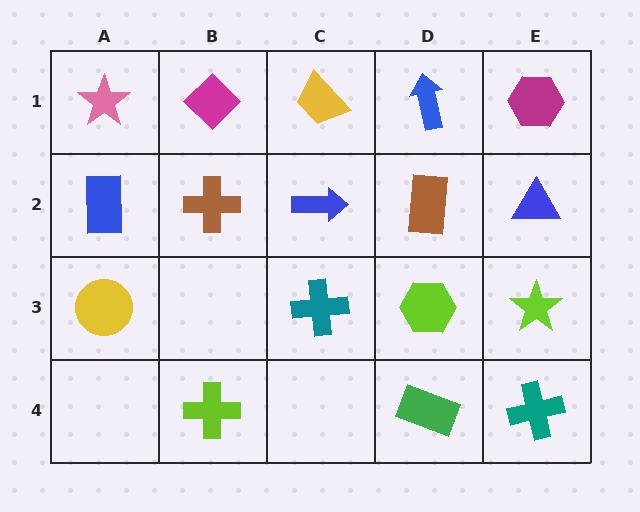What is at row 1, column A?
A pink star.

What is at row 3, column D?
A lime hexagon.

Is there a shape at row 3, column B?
No, that cell is empty.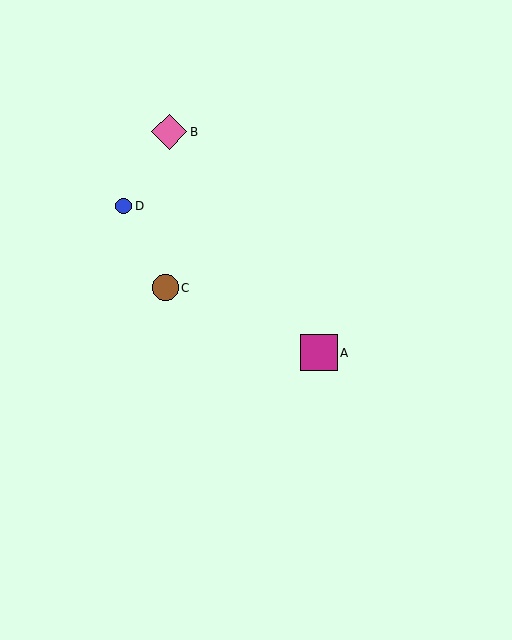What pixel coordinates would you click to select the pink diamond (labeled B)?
Click at (169, 132) to select the pink diamond B.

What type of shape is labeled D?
Shape D is a blue circle.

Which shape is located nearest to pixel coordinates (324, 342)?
The magenta square (labeled A) at (319, 353) is nearest to that location.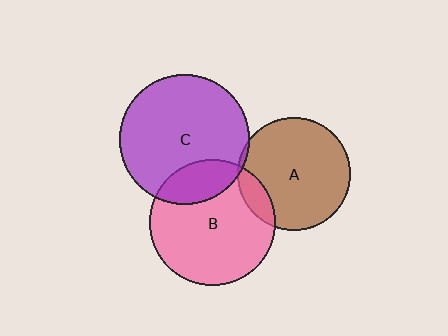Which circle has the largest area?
Circle C (purple).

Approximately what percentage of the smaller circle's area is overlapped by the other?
Approximately 20%.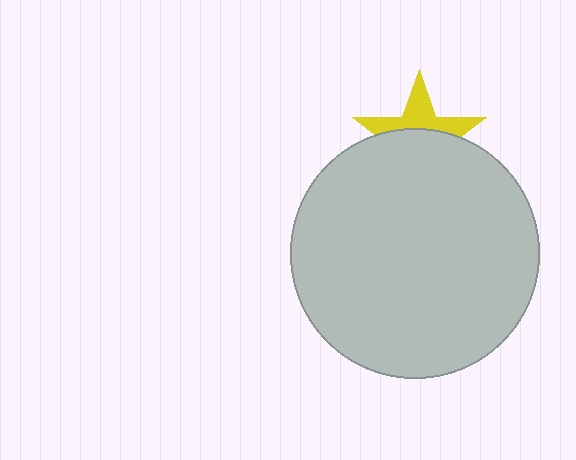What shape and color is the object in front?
The object in front is a light gray circle.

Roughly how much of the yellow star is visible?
A small part of it is visible (roughly 41%).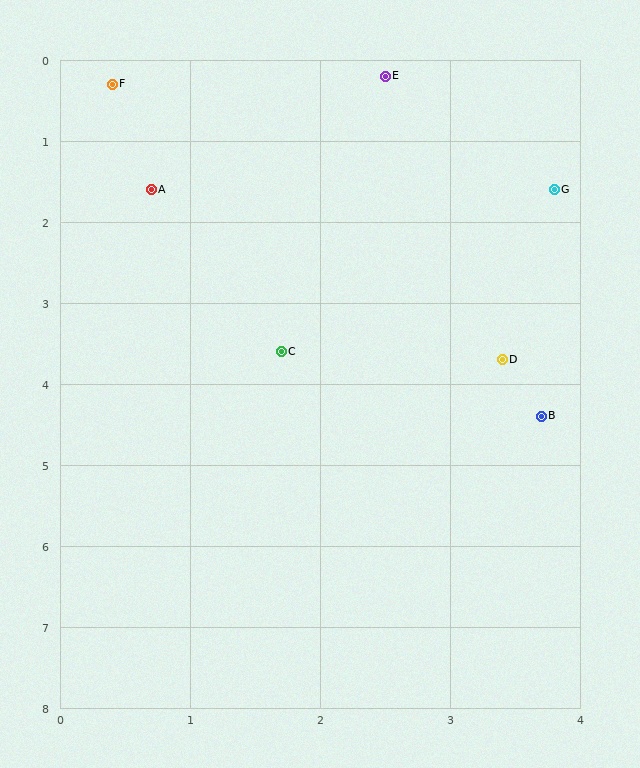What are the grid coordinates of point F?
Point F is at approximately (0.4, 0.3).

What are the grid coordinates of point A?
Point A is at approximately (0.7, 1.6).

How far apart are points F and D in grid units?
Points F and D are about 4.5 grid units apart.